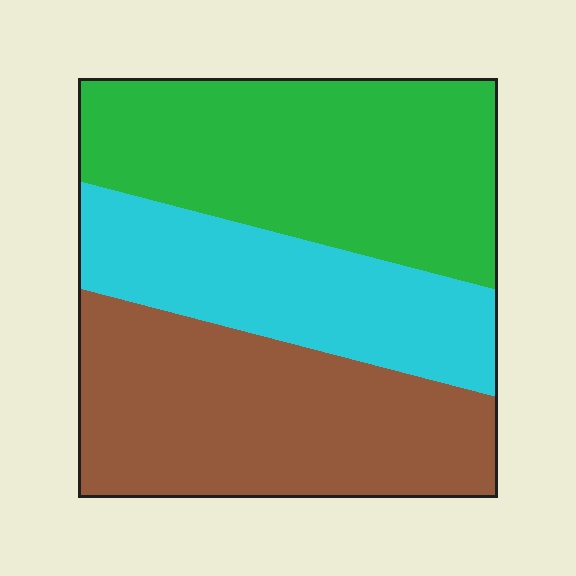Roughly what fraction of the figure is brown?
Brown takes up about three eighths (3/8) of the figure.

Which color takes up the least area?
Cyan, at roughly 25%.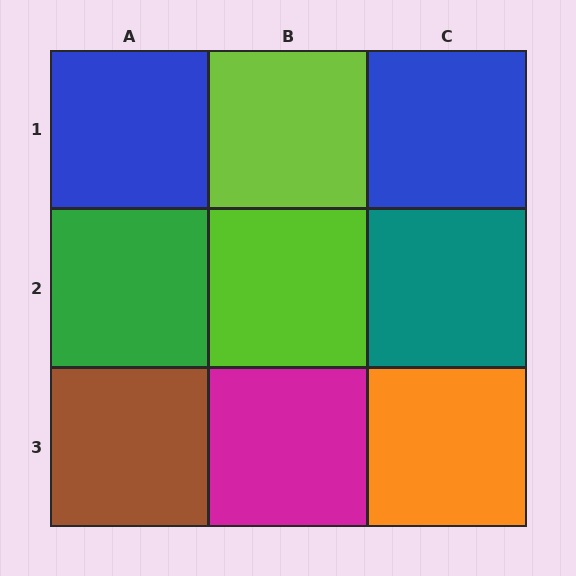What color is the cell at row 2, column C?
Teal.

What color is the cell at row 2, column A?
Green.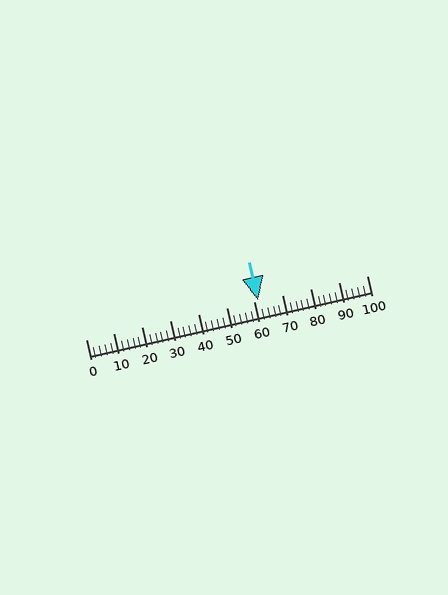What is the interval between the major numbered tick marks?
The major tick marks are spaced 10 units apart.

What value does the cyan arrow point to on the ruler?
The cyan arrow points to approximately 61.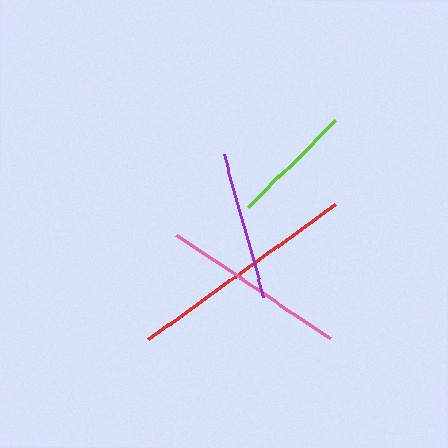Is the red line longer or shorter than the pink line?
The red line is longer than the pink line.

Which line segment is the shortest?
The lime line is the shortest at approximately 122 pixels.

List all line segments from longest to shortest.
From longest to shortest: red, pink, purple, lime.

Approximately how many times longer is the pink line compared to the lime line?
The pink line is approximately 1.5 times the length of the lime line.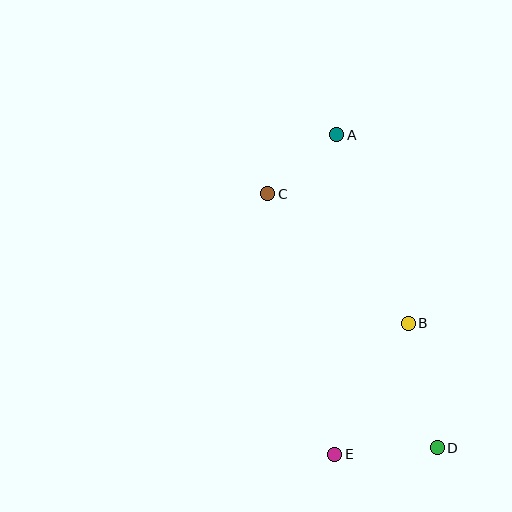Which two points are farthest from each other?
Points A and D are farthest from each other.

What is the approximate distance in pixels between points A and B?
The distance between A and B is approximately 201 pixels.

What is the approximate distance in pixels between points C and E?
The distance between C and E is approximately 269 pixels.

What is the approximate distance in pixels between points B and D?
The distance between B and D is approximately 128 pixels.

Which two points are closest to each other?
Points A and C are closest to each other.